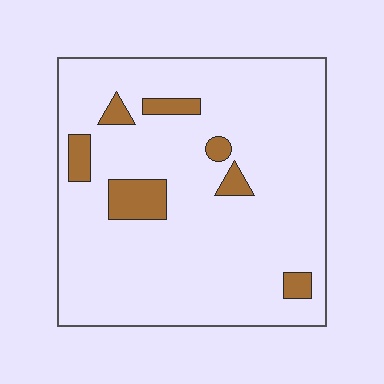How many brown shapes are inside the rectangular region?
7.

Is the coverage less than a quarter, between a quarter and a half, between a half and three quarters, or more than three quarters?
Less than a quarter.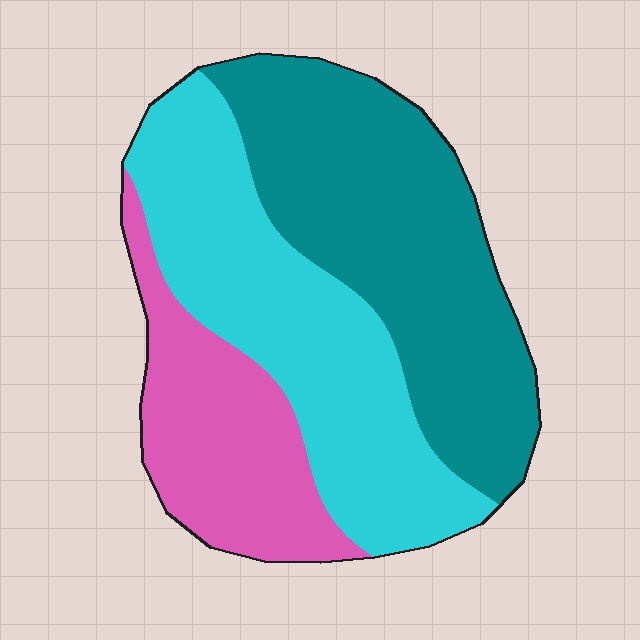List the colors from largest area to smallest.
From largest to smallest: teal, cyan, pink.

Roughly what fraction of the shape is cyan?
Cyan covers 37% of the shape.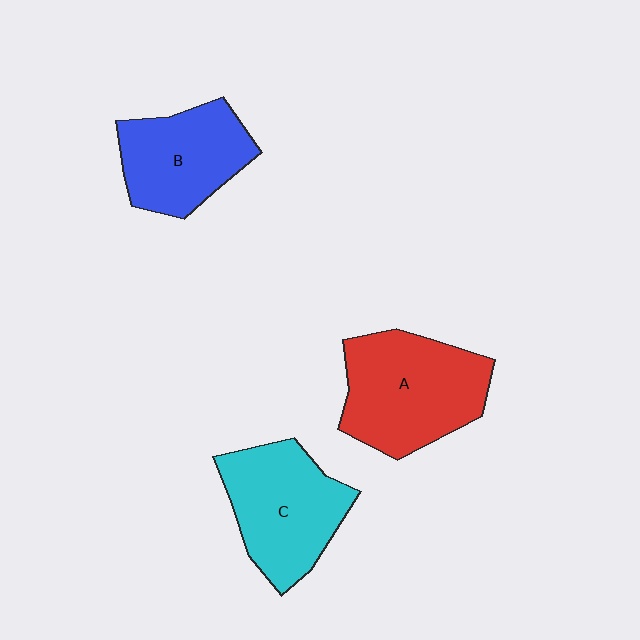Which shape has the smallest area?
Shape B (blue).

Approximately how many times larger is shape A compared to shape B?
Approximately 1.3 times.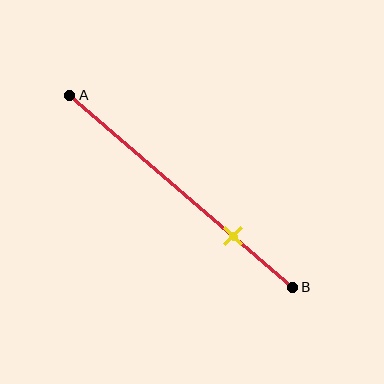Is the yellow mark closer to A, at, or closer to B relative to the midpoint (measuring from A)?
The yellow mark is closer to point B than the midpoint of segment AB.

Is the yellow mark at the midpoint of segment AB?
No, the mark is at about 75% from A, not at the 50% midpoint.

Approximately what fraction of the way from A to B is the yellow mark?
The yellow mark is approximately 75% of the way from A to B.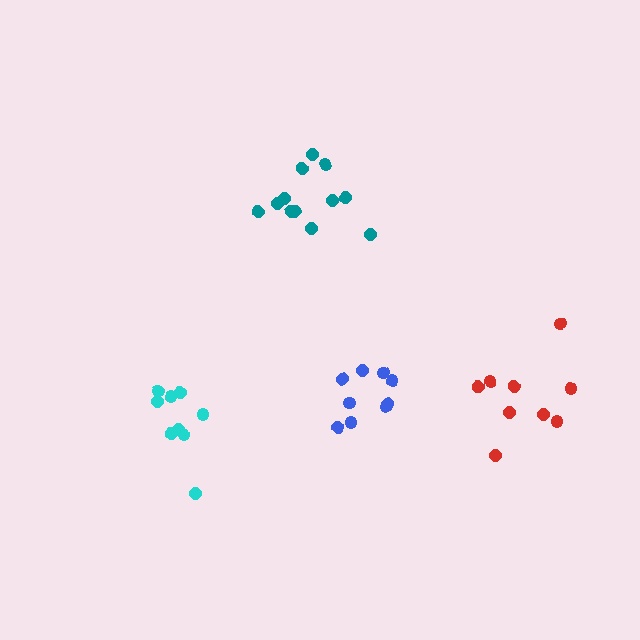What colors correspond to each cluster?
The clusters are colored: cyan, teal, blue, red.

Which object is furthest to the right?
The red cluster is rightmost.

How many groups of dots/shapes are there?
There are 4 groups.